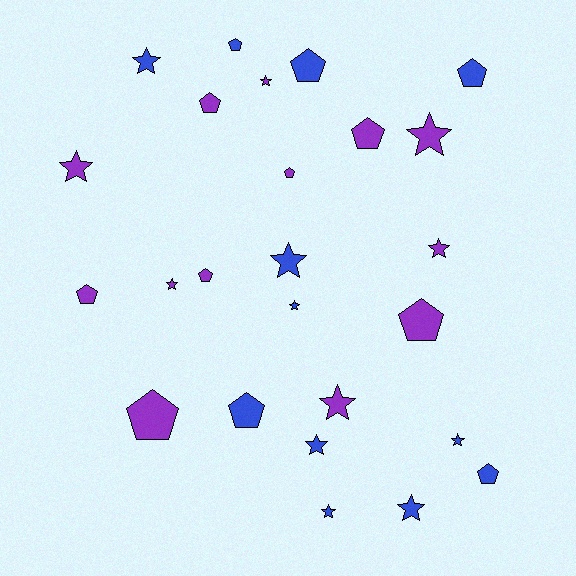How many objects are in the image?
There are 25 objects.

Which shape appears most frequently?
Star, with 13 objects.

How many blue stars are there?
There are 7 blue stars.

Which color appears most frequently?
Purple, with 13 objects.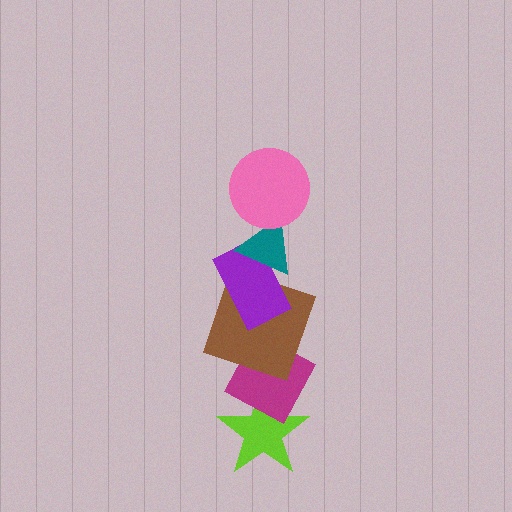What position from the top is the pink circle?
The pink circle is 1st from the top.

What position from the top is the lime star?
The lime star is 6th from the top.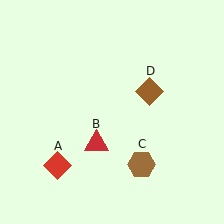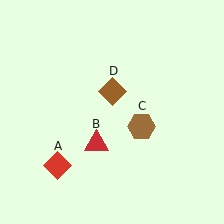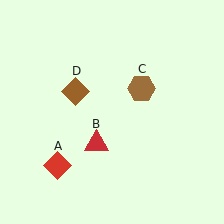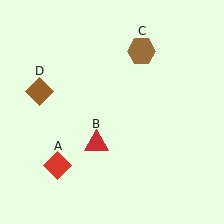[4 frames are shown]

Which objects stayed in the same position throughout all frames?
Red diamond (object A) and red triangle (object B) remained stationary.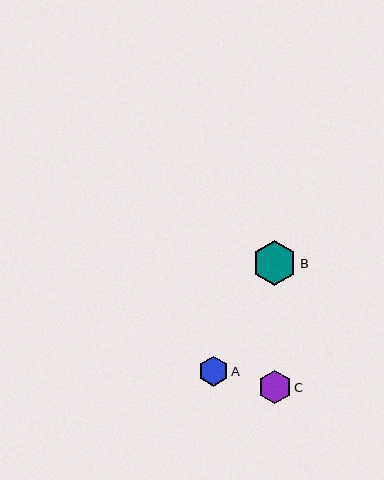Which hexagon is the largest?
Hexagon B is the largest with a size of approximately 44 pixels.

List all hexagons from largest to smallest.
From largest to smallest: B, C, A.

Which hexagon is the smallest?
Hexagon A is the smallest with a size of approximately 30 pixels.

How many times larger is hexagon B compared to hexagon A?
Hexagon B is approximately 1.5 times the size of hexagon A.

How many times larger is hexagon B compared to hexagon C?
Hexagon B is approximately 1.3 times the size of hexagon C.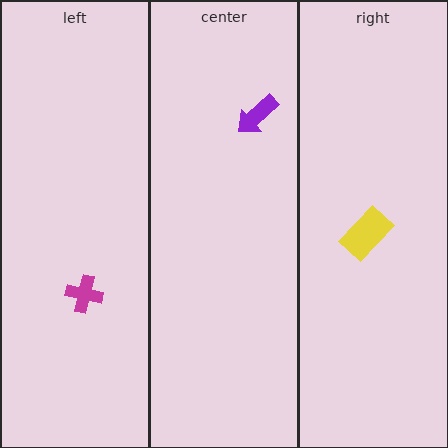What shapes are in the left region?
The magenta cross.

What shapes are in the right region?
The yellow rectangle.